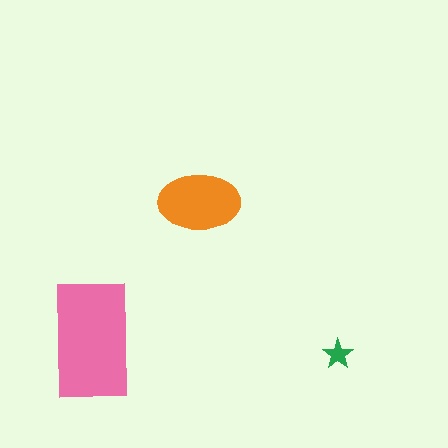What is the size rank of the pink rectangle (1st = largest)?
1st.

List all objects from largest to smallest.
The pink rectangle, the orange ellipse, the green star.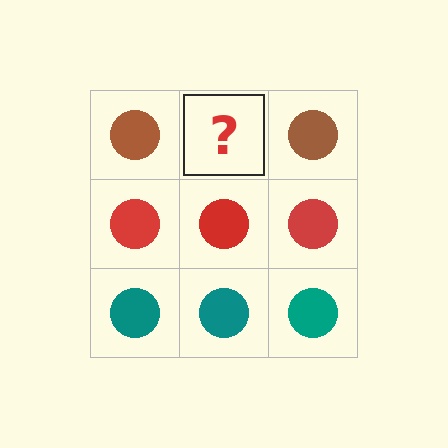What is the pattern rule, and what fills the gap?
The rule is that each row has a consistent color. The gap should be filled with a brown circle.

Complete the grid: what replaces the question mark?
The question mark should be replaced with a brown circle.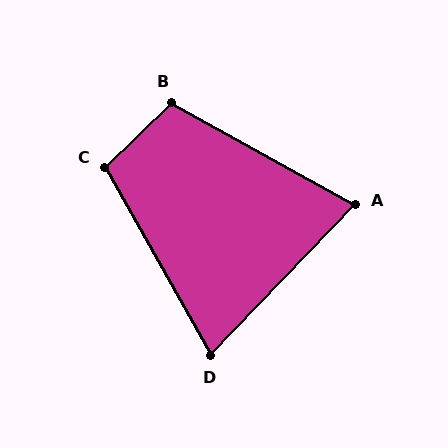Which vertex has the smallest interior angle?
D, at approximately 73 degrees.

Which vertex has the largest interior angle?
B, at approximately 107 degrees.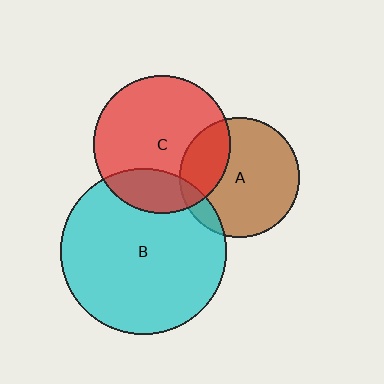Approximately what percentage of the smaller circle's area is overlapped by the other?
Approximately 20%.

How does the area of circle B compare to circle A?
Approximately 1.9 times.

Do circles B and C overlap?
Yes.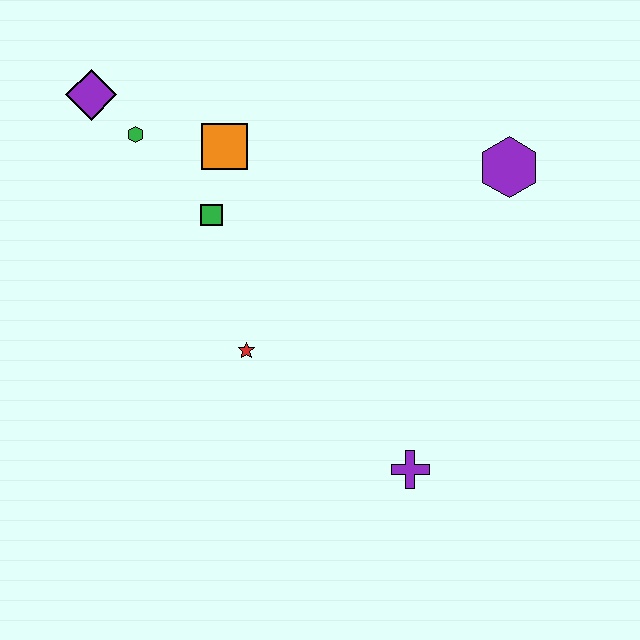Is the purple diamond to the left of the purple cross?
Yes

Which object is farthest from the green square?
The purple cross is farthest from the green square.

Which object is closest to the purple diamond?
The green hexagon is closest to the purple diamond.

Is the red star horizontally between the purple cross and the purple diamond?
Yes